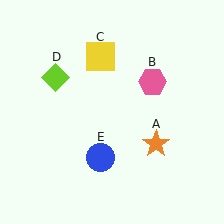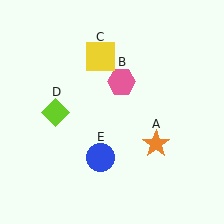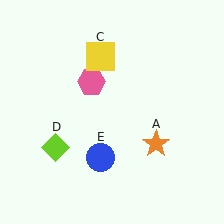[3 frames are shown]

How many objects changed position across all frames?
2 objects changed position: pink hexagon (object B), lime diamond (object D).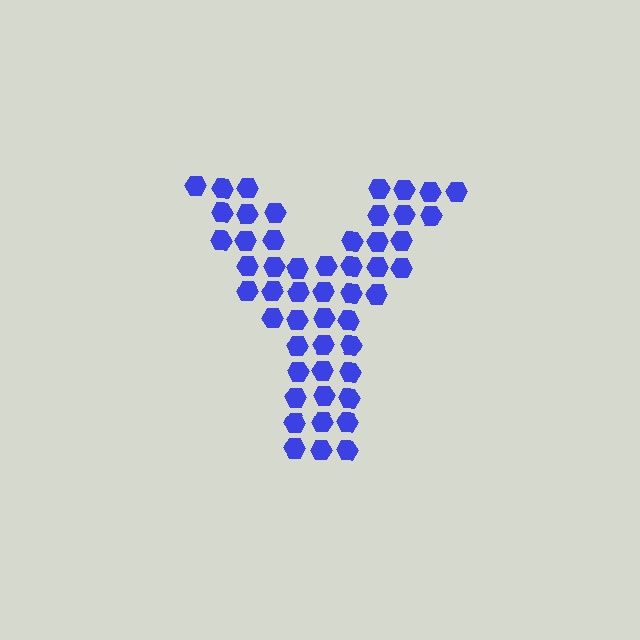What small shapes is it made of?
It is made of small hexagons.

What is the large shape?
The large shape is the letter Y.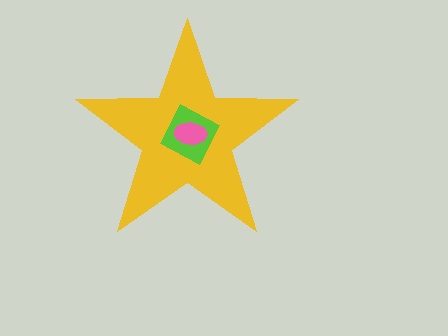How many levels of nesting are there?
3.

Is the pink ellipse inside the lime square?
Yes.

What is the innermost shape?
The pink ellipse.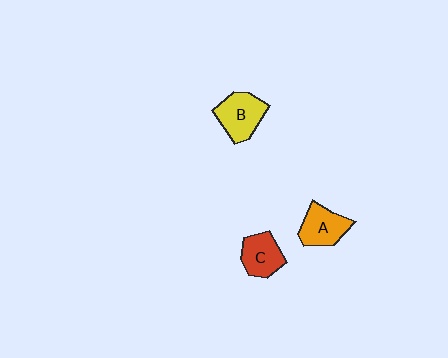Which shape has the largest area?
Shape B (yellow).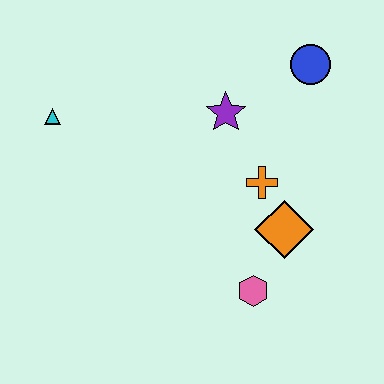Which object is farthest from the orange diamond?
The cyan triangle is farthest from the orange diamond.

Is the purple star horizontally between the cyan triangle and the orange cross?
Yes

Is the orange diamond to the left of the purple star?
No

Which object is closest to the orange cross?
The orange diamond is closest to the orange cross.